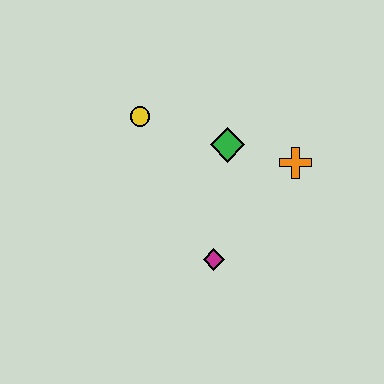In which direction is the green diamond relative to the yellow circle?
The green diamond is to the right of the yellow circle.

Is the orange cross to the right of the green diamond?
Yes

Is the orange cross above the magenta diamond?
Yes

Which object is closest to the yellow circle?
The green diamond is closest to the yellow circle.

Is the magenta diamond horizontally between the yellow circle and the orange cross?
Yes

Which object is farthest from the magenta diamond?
The yellow circle is farthest from the magenta diamond.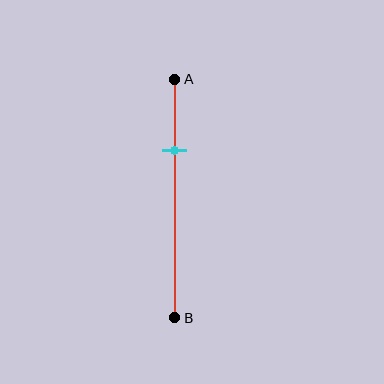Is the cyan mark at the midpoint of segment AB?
No, the mark is at about 30% from A, not at the 50% midpoint.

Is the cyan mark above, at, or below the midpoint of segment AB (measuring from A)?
The cyan mark is above the midpoint of segment AB.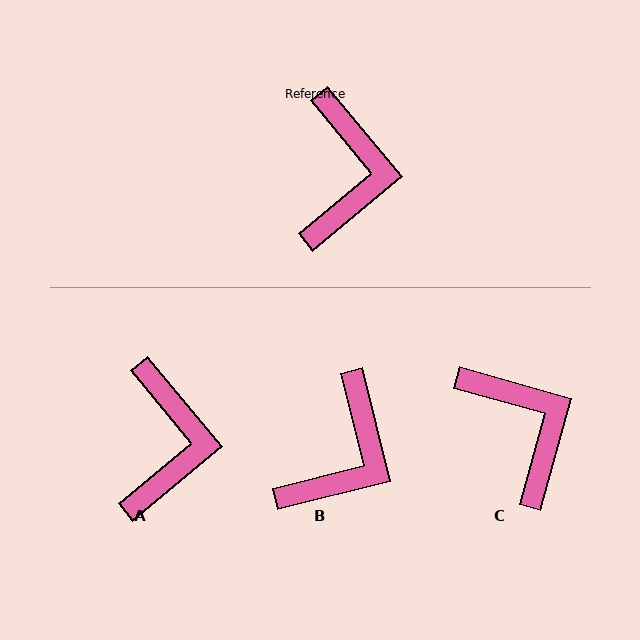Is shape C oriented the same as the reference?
No, it is off by about 35 degrees.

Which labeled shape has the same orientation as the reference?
A.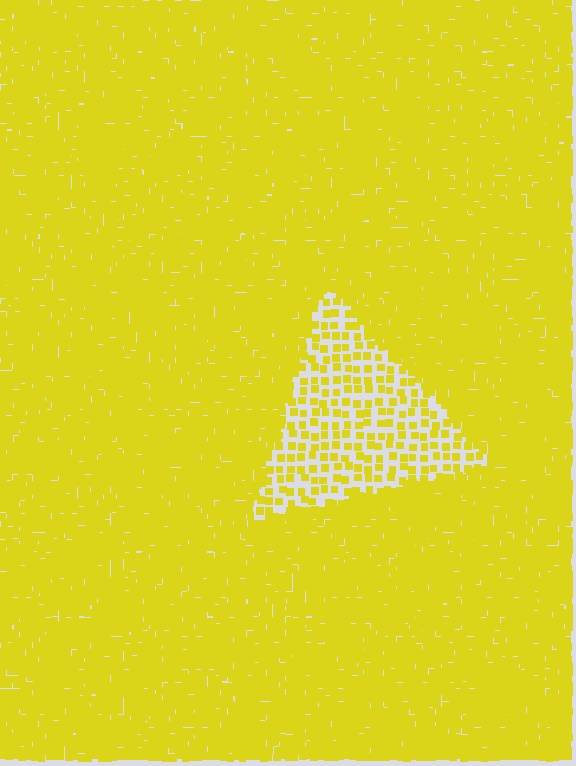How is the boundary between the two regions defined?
The boundary is defined by a change in element density (approximately 2.9x ratio). All elements are the same color, size, and shape.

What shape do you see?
I see a triangle.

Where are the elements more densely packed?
The elements are more densely packed outside the triangle boundary.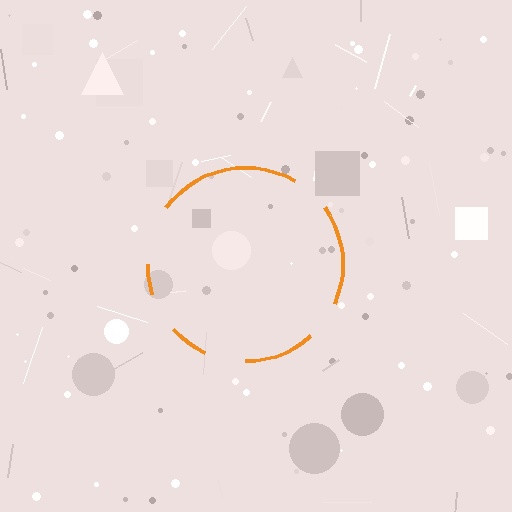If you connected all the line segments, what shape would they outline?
They would outline a circle.